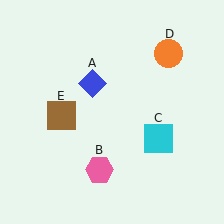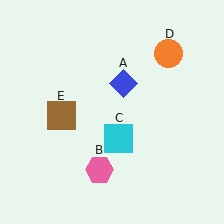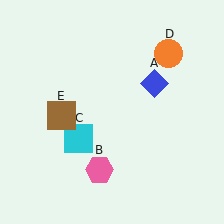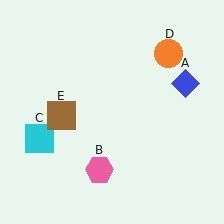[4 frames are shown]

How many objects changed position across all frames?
2 objects changed position: blue diamond (object A), cyan square (object C).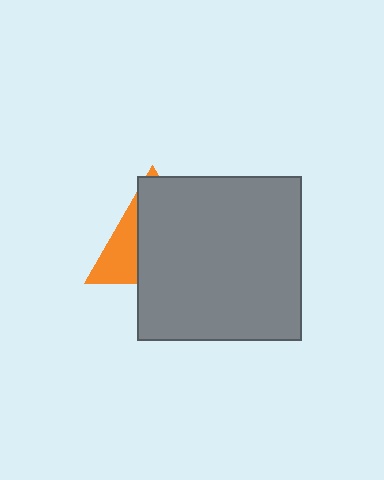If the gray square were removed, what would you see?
You would see the complete orange triangle.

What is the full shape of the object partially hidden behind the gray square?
The partially hidden object is an orange triangle.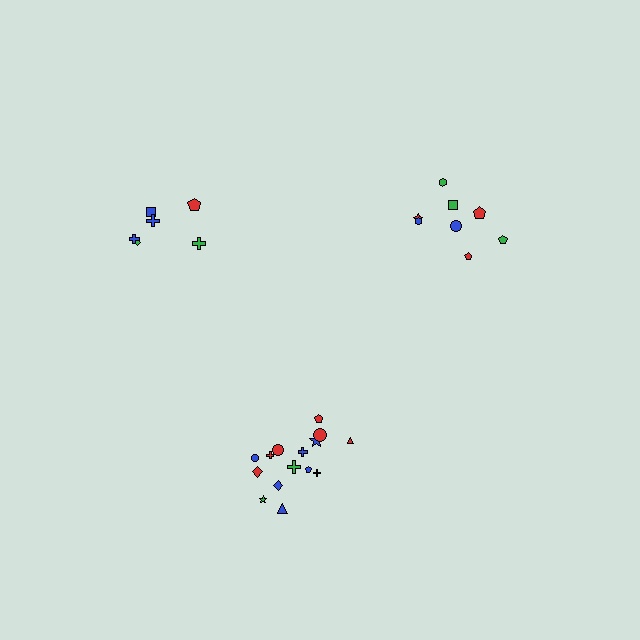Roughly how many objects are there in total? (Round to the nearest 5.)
Roughly 30 objects in total.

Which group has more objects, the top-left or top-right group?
The top-right group.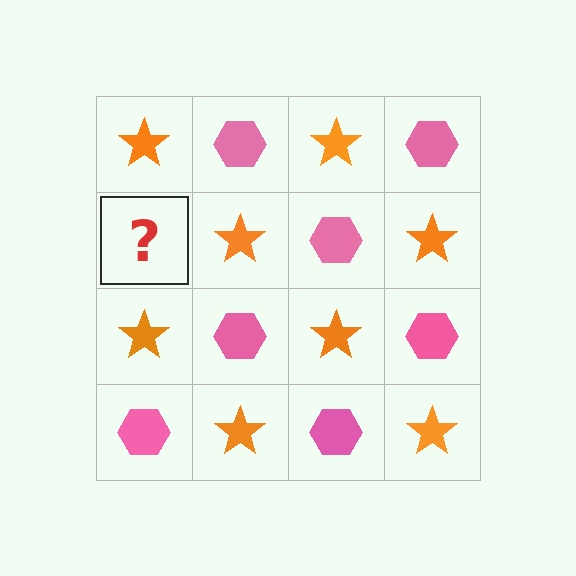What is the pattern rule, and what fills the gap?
The rule is that it alternates orange star and pink hexagon in a checkerboard pattern. The gap should be filled with a pink hexagon.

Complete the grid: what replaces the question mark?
The question mark should be replaced with a pink hexagon.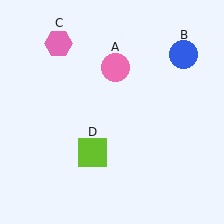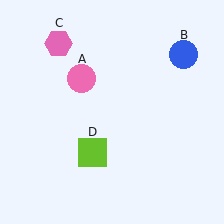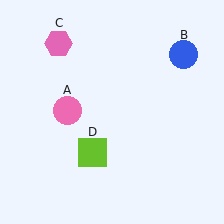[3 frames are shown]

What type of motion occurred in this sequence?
The pink circle (object A) rotated counterclockwise around the center of the scene.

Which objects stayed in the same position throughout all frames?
Blue circle (object B) and pink hexagon (object C) and lime square (object D) remained stationary.